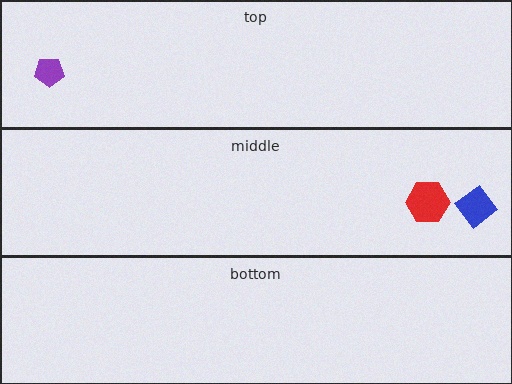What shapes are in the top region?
The purple pentagon.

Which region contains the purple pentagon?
The top region.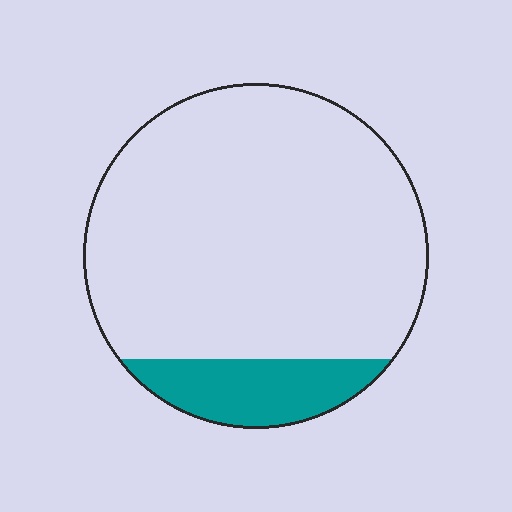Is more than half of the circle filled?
No.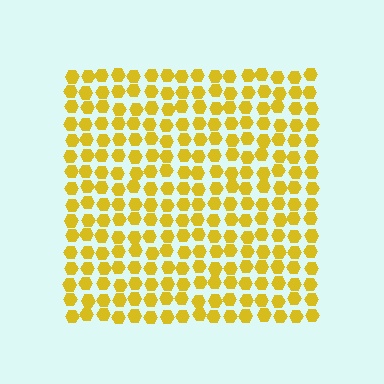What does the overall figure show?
The overall figure shows a square.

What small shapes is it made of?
It is made of small hexagons.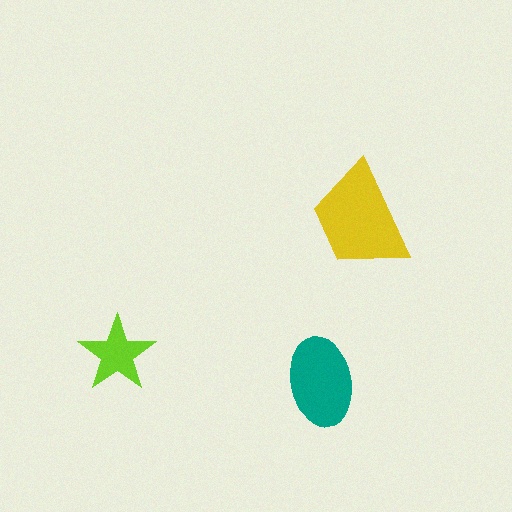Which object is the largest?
The yellow trapezoid.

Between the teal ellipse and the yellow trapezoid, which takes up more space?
The yellow trapezoid.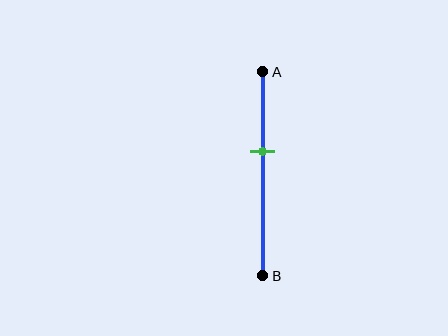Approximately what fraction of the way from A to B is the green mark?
The green mark is approximately 40% of the way from A to B.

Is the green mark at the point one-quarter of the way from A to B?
No, the mark is at about 40% from A, not at the 25% one-quarter point.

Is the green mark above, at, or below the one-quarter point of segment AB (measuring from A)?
The green mark is below the one-quarter point of segment AB.